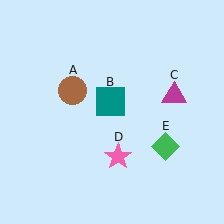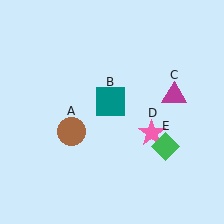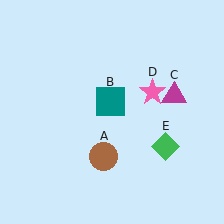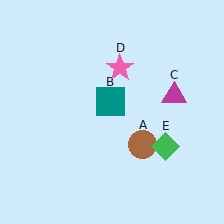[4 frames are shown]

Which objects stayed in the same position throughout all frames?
Teal square (object B) and magenta triangle (object C) and green diamond (object E) remained stationary.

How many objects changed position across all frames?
2 objects changed position: brown circle (object A), pink star (object D).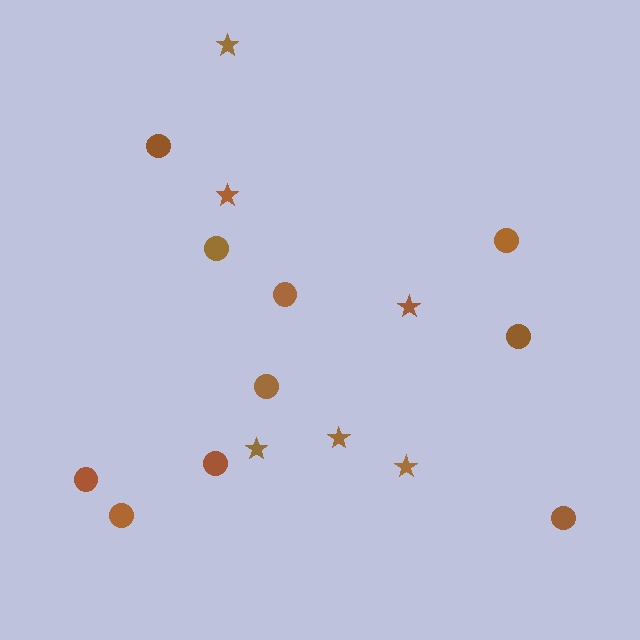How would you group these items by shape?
There are 2 groups: one group of circles (10) and one group of stars (6).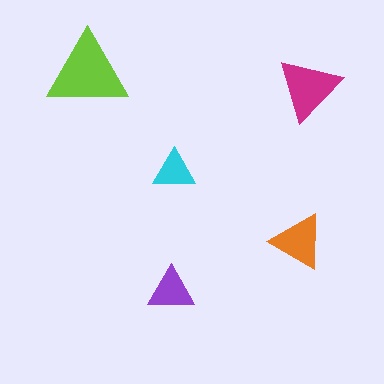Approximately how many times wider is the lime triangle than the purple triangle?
About 1.5 times wider.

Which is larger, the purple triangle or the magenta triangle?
The magenta one.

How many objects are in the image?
There are 5 objects in the image.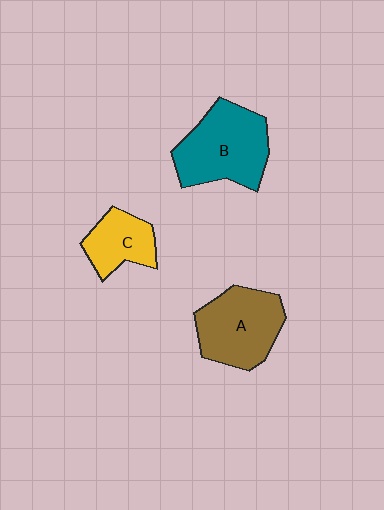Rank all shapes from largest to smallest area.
From largest to smallest: B (teal), A (brown), C (yellow).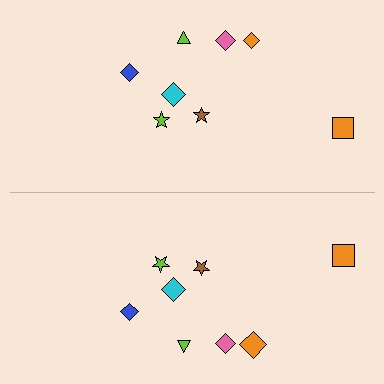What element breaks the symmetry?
The orange diamond on the bottom side has a different size than its mirror counterpart.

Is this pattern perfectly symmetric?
No, the pattern is not perfectly symmetric. The orange diamond on the bottom side has a different size than its mirror counterpart.